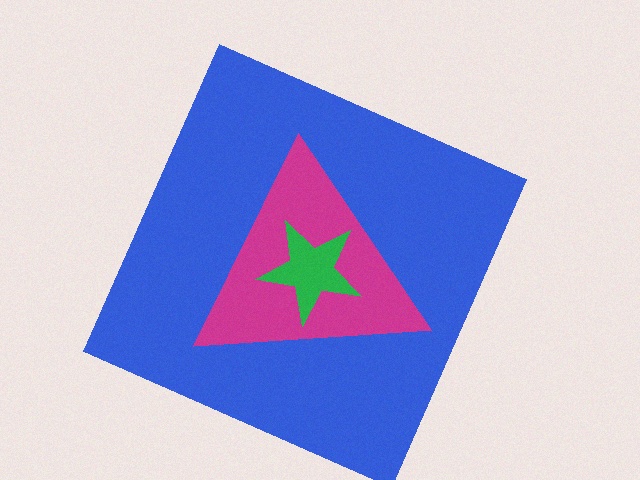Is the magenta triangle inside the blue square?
Yes.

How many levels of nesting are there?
3.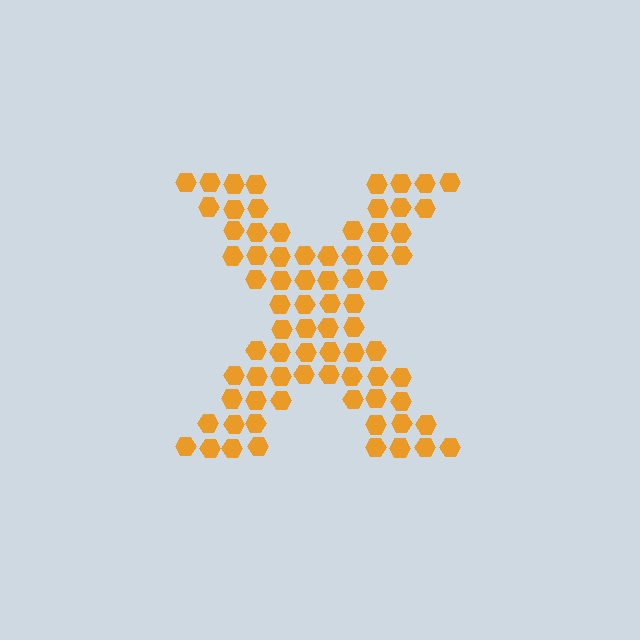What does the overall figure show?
The overall figure shows the letter X.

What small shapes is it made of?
It is made of small hexagons.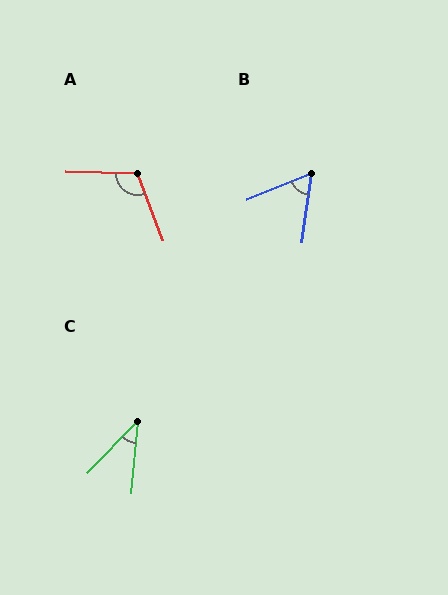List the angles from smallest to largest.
C (39°), B (60°), A (112°).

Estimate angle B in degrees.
Approximately 60 degrees.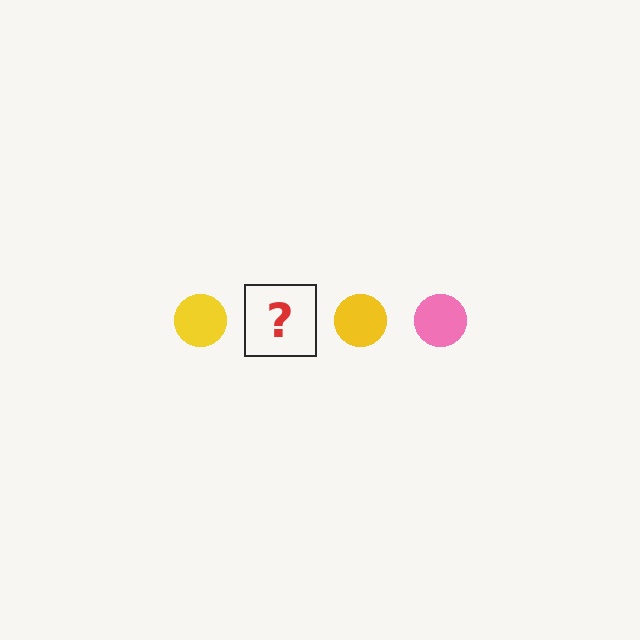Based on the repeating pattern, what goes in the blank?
The blank should be a pink circle.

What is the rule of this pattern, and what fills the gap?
The rule is that the pattern cycles through yellow, pink circles. The gap should be filled with a pink circle.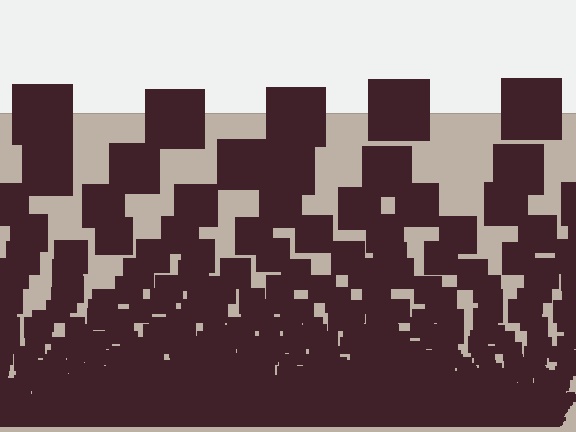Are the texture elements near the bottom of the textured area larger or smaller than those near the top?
Smaller. The gradient is inverted — elements near the bottom are smaller and denser.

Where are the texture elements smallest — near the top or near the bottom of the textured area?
Near the bottom.